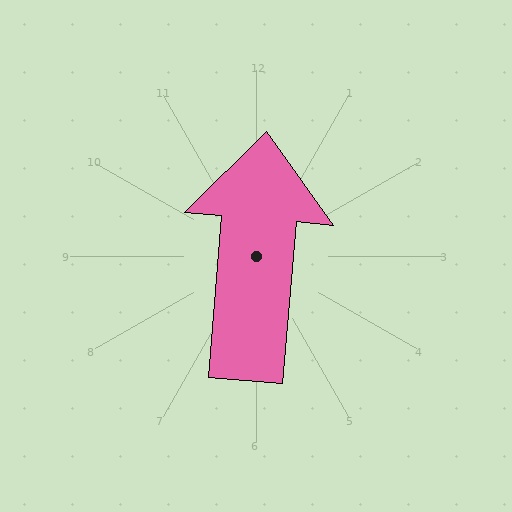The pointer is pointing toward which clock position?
Roughly 12 o'clock.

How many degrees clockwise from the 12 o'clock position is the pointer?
Approximately 5 degrees.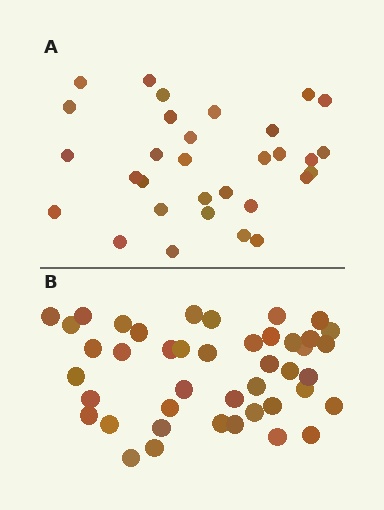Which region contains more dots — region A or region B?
Region B (the bottom region) has more dots.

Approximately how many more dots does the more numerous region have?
Region B has roughly 12 or so more dots than region A.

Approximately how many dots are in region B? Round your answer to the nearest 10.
About 40 dots. (The exact count is 43, which rounds to 40.)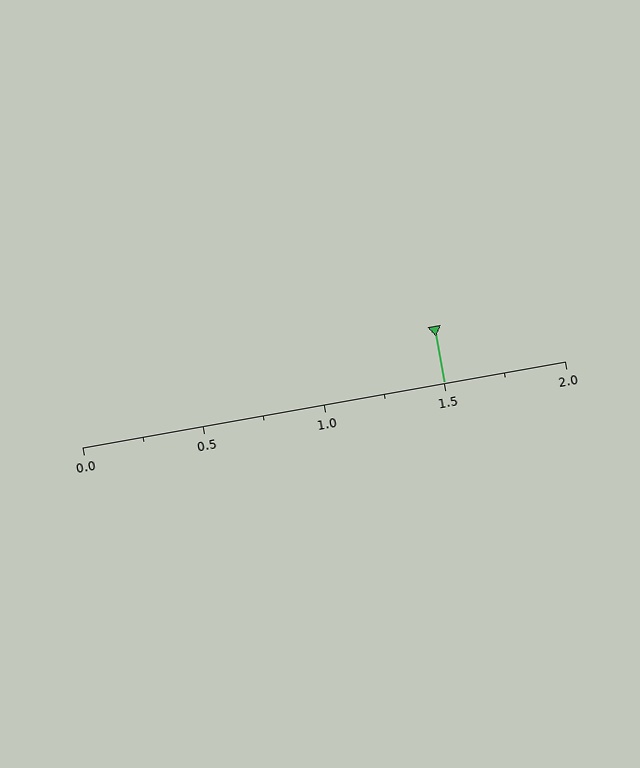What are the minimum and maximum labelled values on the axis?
The axis runs from 0.0 to 2.0.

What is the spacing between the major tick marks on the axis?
The major ticks are spaced 0.5 apart.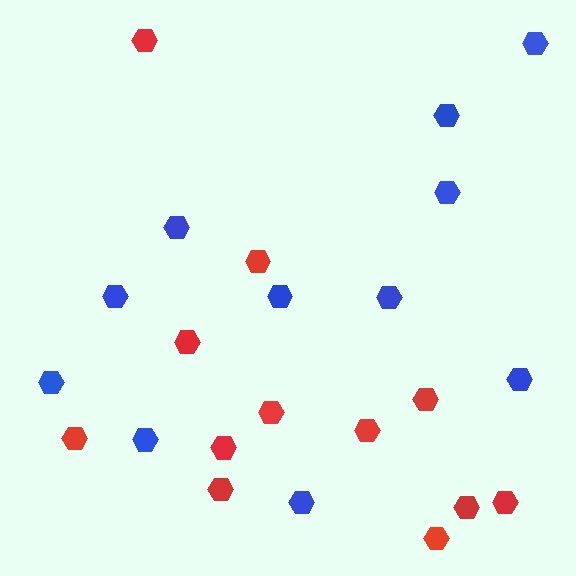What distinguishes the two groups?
There are 2 groups: one group of blue hexagons (11) and one group of red hexagons (12).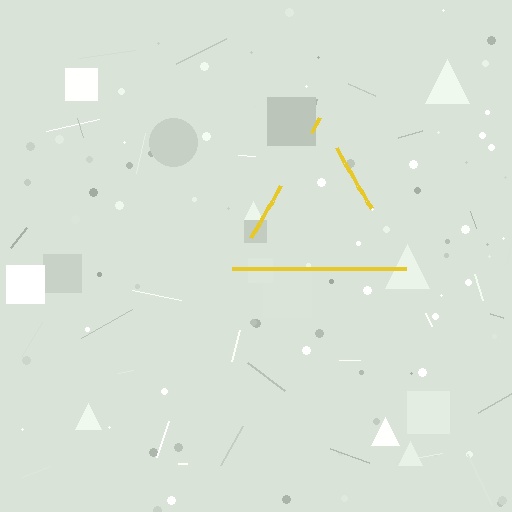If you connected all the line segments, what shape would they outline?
They would outline a triangle.